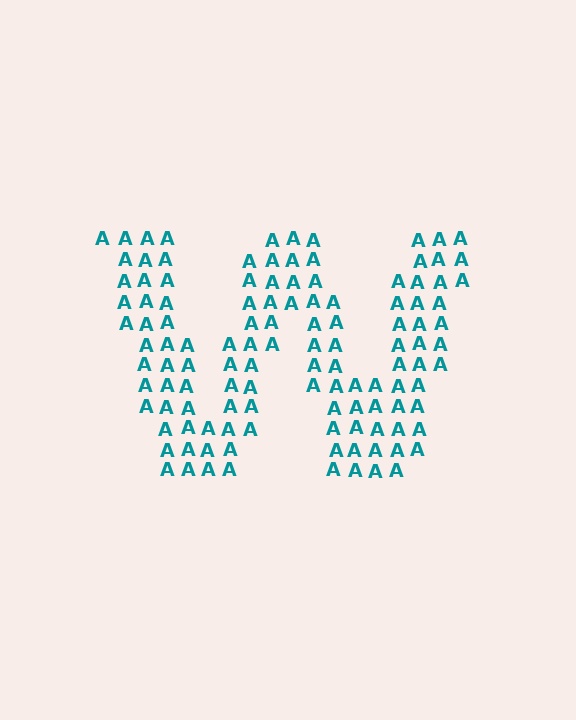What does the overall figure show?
The overall figure shows the letter W.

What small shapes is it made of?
It is made of small letter A's.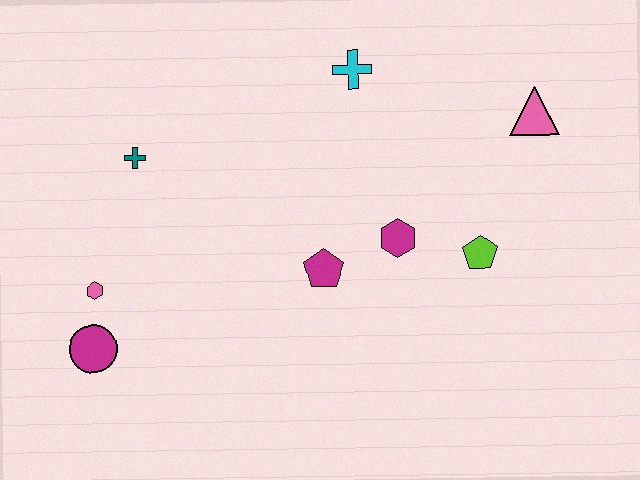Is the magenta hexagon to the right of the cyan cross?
Yes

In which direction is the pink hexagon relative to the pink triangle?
The pink hexagon is to the left of the pink triangle.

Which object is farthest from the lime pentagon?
The magenta circle is farthest from the lime pentagon.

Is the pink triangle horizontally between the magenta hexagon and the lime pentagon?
No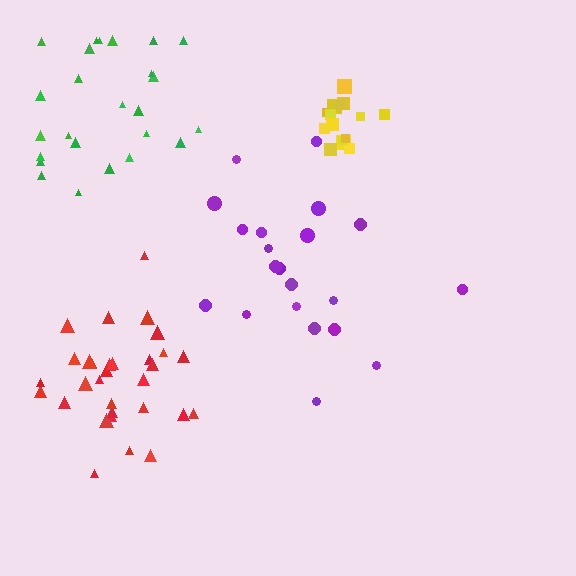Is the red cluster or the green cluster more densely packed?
Red.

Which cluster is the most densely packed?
Yellow.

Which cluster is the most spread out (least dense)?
Purple.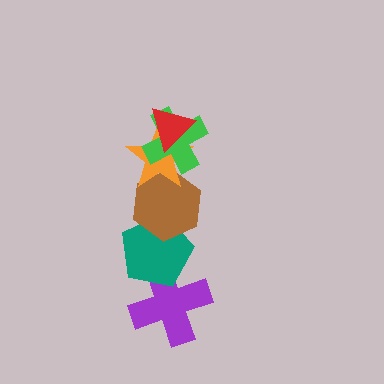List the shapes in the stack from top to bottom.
From top to bottom: the red triangle, the green cross, the orange star, the brown hexagon, the teal pentagon, the purple cross.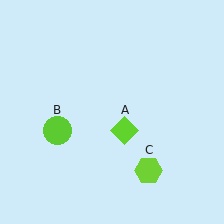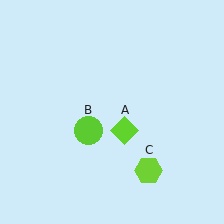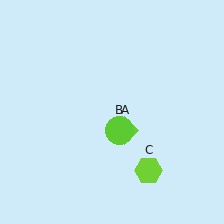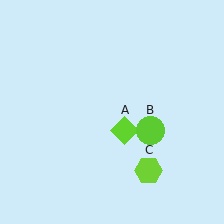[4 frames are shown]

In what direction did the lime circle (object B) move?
The lime circle (object B) moved right.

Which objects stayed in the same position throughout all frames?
Lime diamond (object A) and lime hexagon (object C) remained stationary.